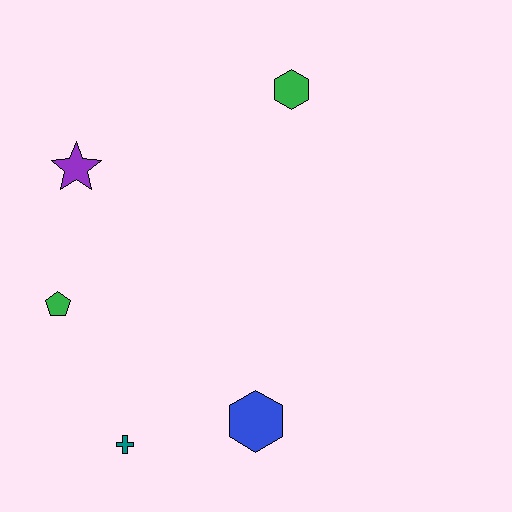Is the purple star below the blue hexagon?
No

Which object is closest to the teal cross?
The blue hexagon is closest to the teal cross.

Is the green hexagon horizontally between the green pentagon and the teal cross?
No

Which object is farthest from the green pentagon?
The green hexagon is farthest from the green pentagon.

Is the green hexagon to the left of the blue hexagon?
No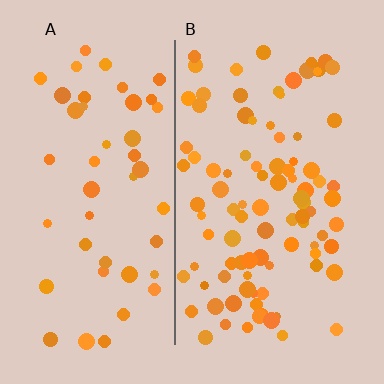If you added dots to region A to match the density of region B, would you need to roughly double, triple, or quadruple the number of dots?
Approximately double.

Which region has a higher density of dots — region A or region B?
B (the right).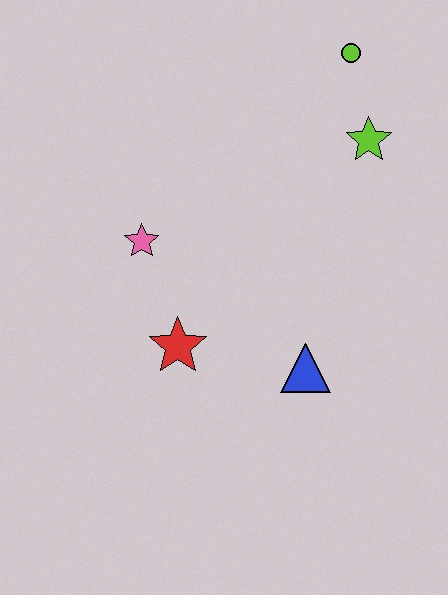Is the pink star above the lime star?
No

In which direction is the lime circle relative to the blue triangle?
The lime circle is above the blue triangle.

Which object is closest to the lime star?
The lime circle is closest to the lime star.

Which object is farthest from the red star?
The lime circle is farthest from the red star.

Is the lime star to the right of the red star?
Yes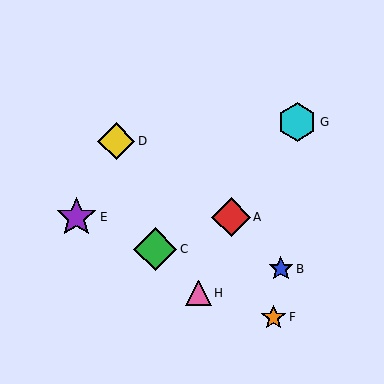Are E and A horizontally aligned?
Yes, both are at y≈217.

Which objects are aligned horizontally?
Objects A, E are aligned horizontally.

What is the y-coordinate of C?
Object C is at y≈249.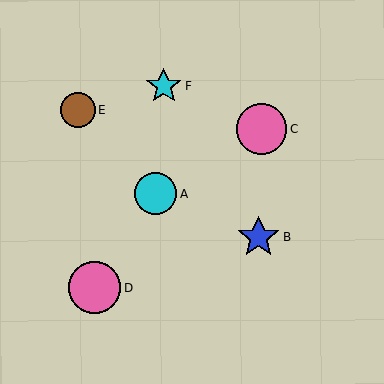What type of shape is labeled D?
Shape D is a pink circle.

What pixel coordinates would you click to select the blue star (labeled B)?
Click at (259, 237) to select the blue star B.